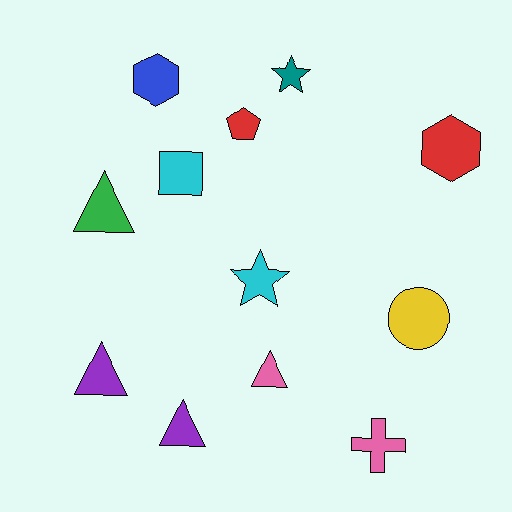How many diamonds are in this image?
There are no diamonds.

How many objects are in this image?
There are 12 objects.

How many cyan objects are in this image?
There are 2 cyan objects.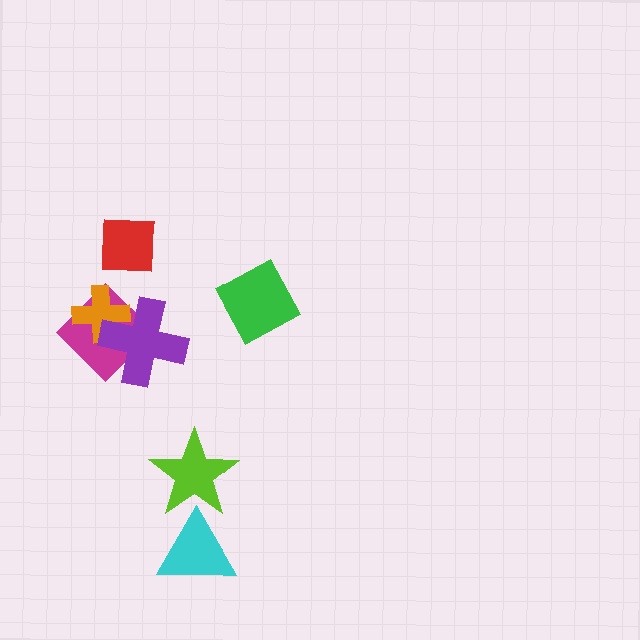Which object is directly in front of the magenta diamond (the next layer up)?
The orange cross is directly in front of the magenta diamond.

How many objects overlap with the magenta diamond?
2 objects overlap with the magenta diamond.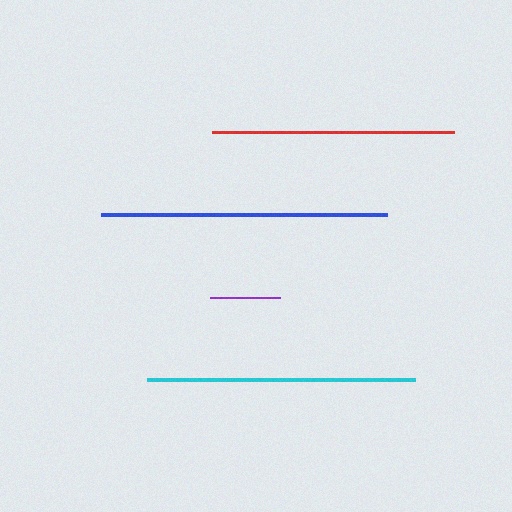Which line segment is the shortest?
The purple line is the shortest at approximately 70 pixels.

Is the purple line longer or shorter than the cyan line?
The cyan line is longer than the purple line.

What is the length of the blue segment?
The blue segment is approximately 286 pixels long.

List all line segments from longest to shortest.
From longest to shortest: blue, cyan, red, purple.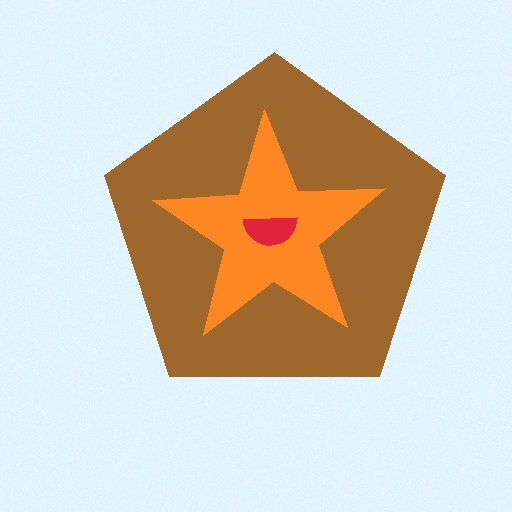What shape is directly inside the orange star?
The red semicircle.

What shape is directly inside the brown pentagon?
The orange star.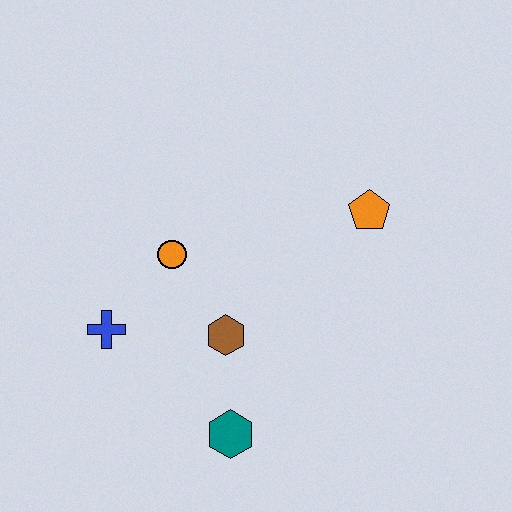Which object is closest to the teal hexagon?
The brown hexagon is closest to the teal hexagon.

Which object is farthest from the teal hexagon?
The orange pentagon is farthest from the teal hexagon.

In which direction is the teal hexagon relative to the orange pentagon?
The teal hexagon is below the orange pentagon.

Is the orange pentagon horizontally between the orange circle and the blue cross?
No